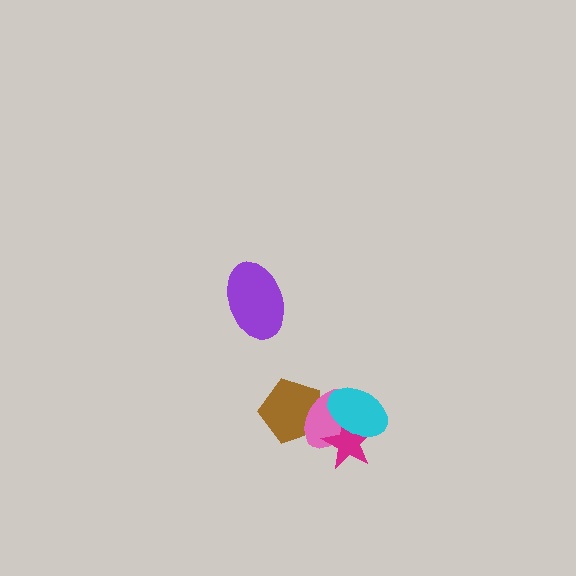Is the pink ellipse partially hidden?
Yes, it is partially covered by another shape.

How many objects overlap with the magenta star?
2 objects overlap with the magenta star.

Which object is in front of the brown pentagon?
The pink ellipse is in front of the brown pentagon.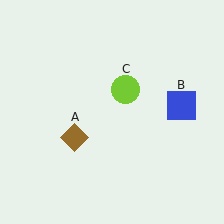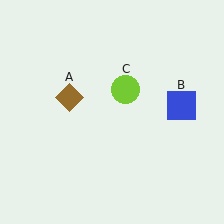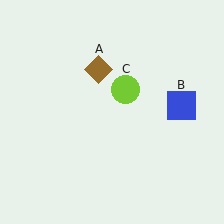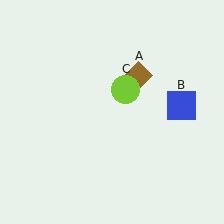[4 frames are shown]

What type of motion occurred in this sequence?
The brown diamond (object A) rotated clockwise around the center of the scene.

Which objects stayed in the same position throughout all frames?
Blue square (object B) and lime circle (object C) remained stationary.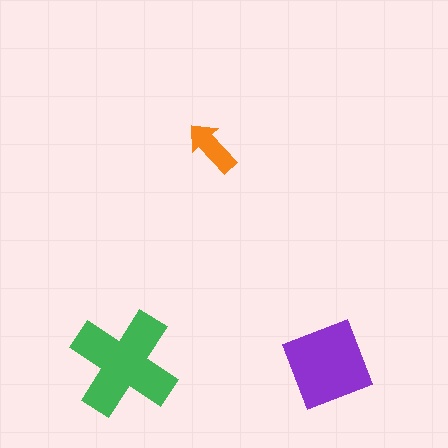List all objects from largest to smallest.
The green cross, the purple diamond, the orange arrow.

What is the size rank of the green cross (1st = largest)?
1st.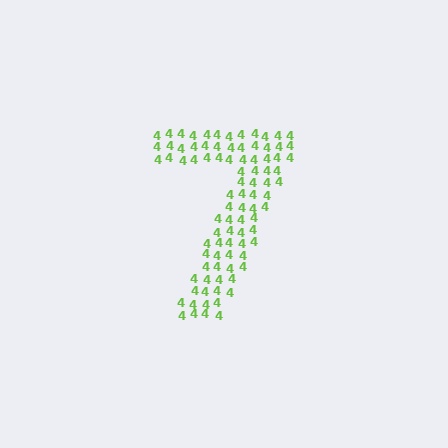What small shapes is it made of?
It is made of small digit 4's.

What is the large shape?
The large shape is the digit 7.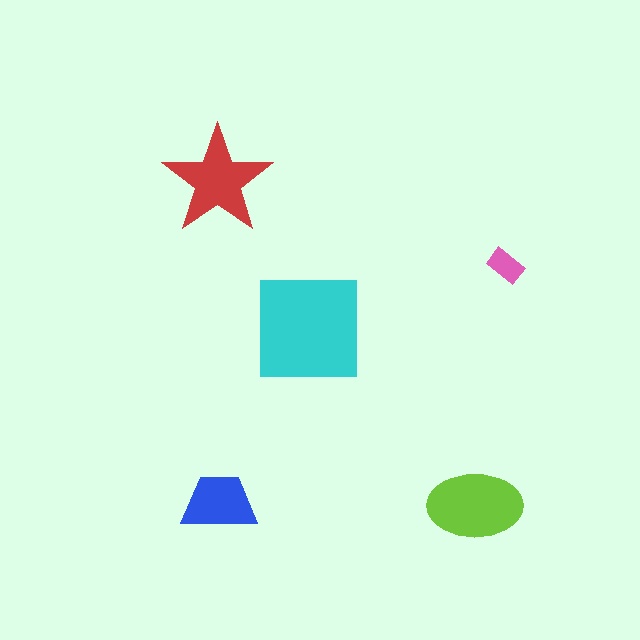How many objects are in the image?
There are 5 objects in the image.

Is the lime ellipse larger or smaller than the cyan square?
Smaller.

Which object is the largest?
The cyan square.